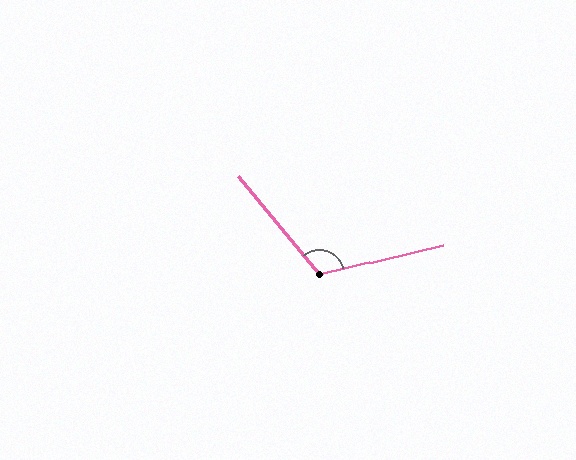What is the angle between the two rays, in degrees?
Approximately 116 degrees.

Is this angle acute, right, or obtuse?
It is obtuse.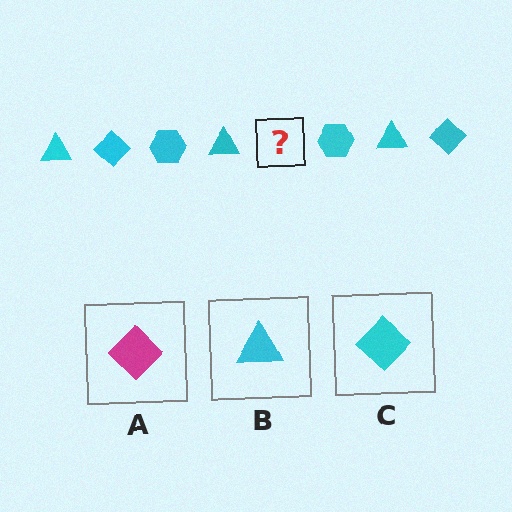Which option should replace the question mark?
Option C.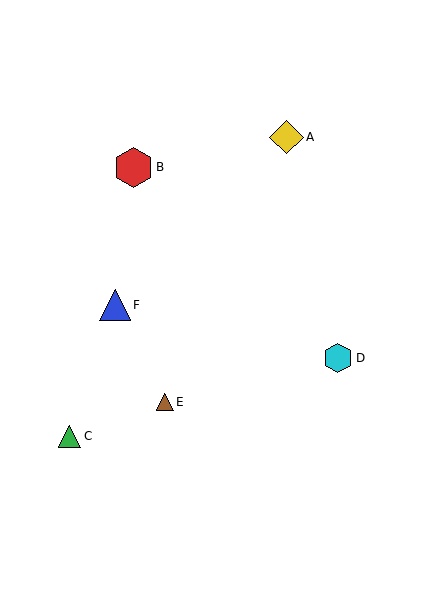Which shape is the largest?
The red hexagon (labeled B) is the largest.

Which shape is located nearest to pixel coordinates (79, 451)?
The green triangle (labeled C) at (70, 436) is nearest to that location.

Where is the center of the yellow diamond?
The center of the yellow diamond is at (286, 137).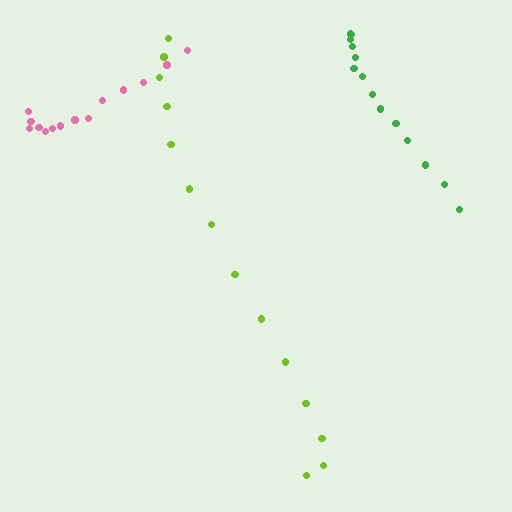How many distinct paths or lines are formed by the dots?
There are 3 distinct paths.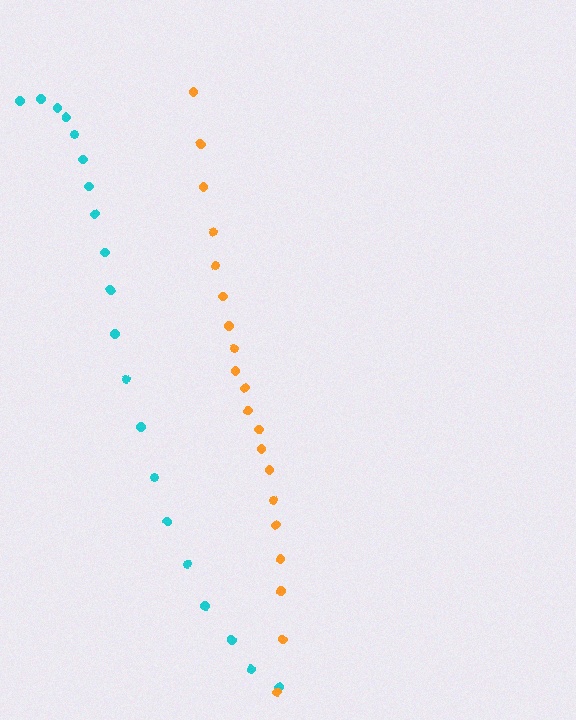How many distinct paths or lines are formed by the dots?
There are 2 distinct paths.